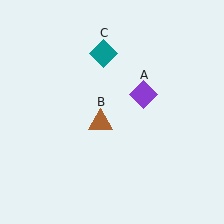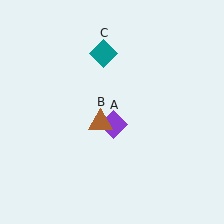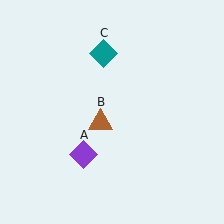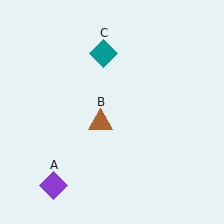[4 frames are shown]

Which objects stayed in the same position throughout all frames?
Brown triangle (object B) and teal diamond (object C) remained stationary.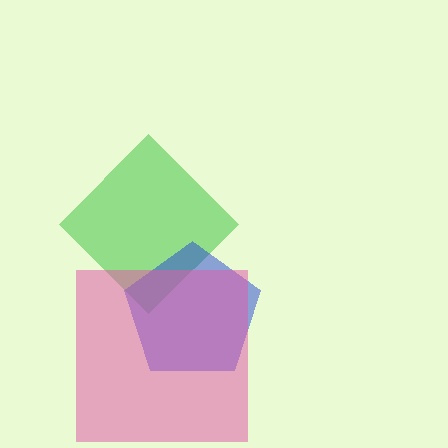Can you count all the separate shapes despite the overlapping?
Yes, there are 3 separate shapes.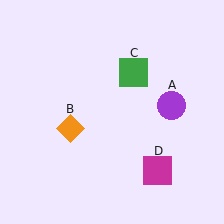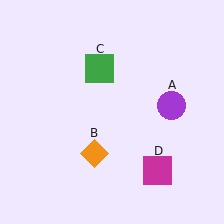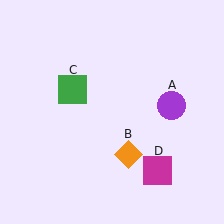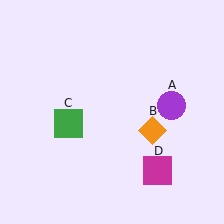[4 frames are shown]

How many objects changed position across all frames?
2 objects changed position: orange diamond (object B), green square (object C).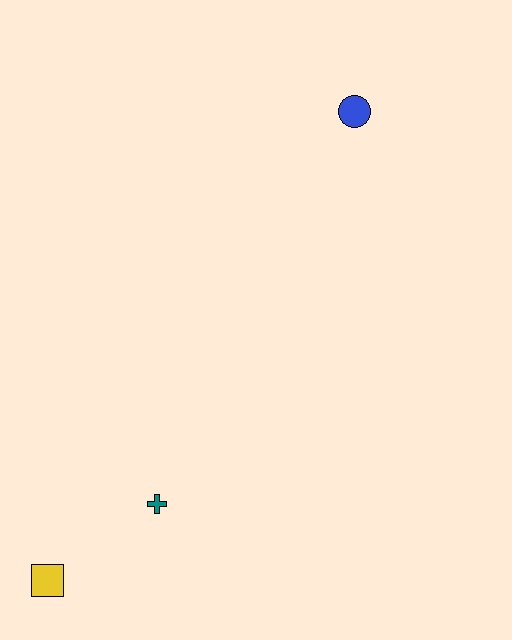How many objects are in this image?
There are 3 objects.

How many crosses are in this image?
There is 1 cross.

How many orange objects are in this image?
There are no orange objects.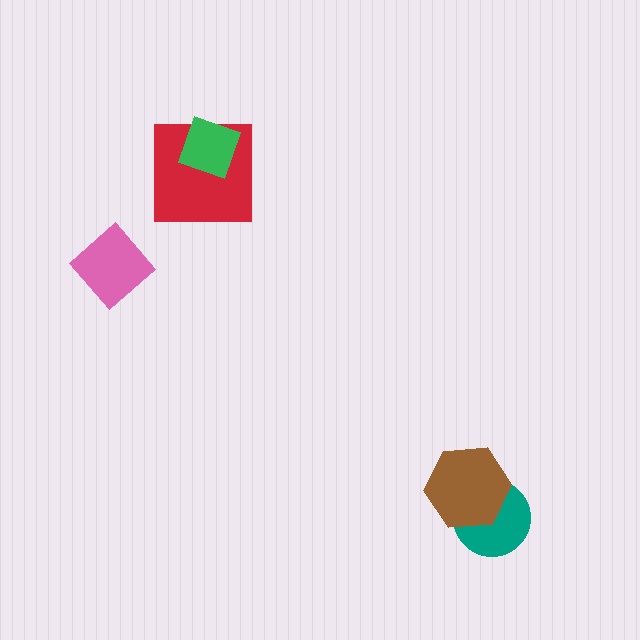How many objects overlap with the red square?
1 object overlaps with the red square.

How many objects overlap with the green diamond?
1 object overlaps with the green diamond.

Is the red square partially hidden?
Yes, it is partially covered by another shape.